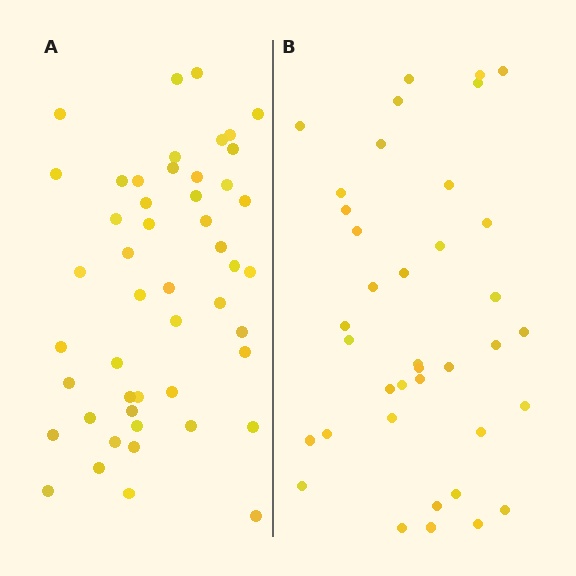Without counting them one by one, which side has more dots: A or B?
Region A (the left region) has more dots.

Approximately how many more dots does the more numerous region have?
Region A has roughly 12 or so more dots than region B.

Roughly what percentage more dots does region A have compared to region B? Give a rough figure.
About 30% more.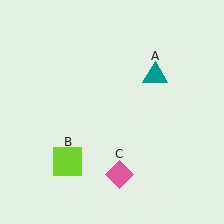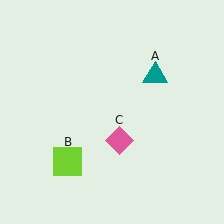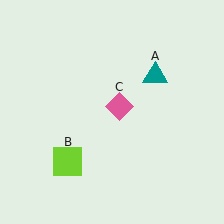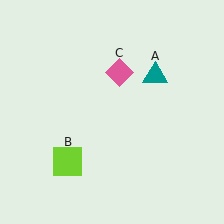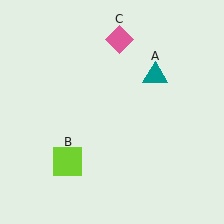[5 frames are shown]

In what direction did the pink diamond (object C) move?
The pink diamond (object C) moved up.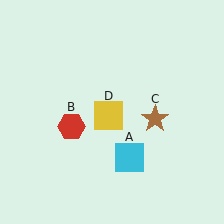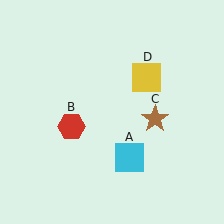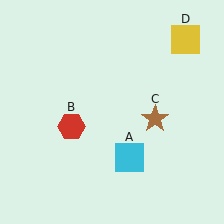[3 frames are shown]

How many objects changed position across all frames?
1 object changed position: yellow square (object D).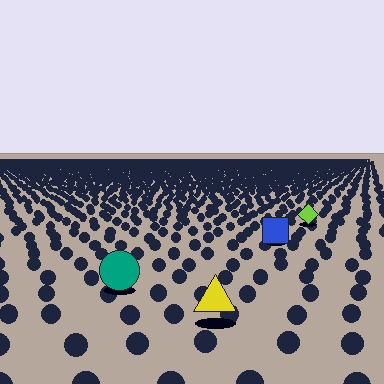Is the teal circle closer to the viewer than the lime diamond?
Yes. The teal circle is closer — you can tell from the texture gradient: the ground texture is coarser near it.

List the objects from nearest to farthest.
From nearest to farthest: the yellow triangle, the teal circle, the blue square, the lime diamond.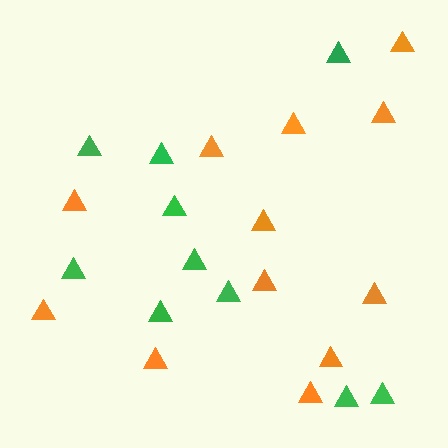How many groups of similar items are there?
There are 2 groups: one group of green triangles (10) and one group of orange triangles (12).